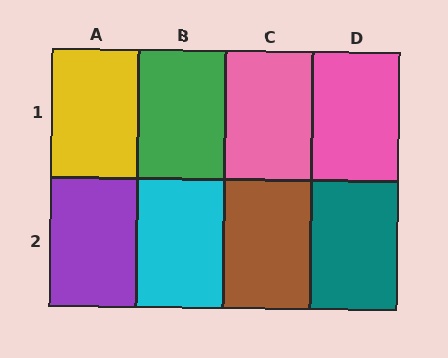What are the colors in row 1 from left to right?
Yellow, green, pink, pink.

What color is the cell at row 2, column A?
Purple.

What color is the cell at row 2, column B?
Cyan.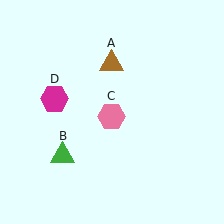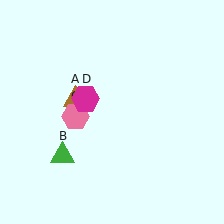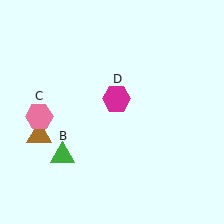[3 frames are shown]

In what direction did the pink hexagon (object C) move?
The pink hexagon (object C) moved left.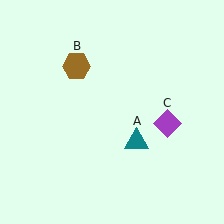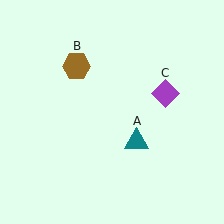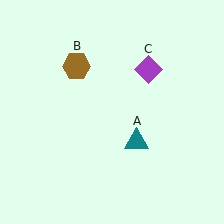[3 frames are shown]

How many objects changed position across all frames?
1 object changed position: purple diamond (object C).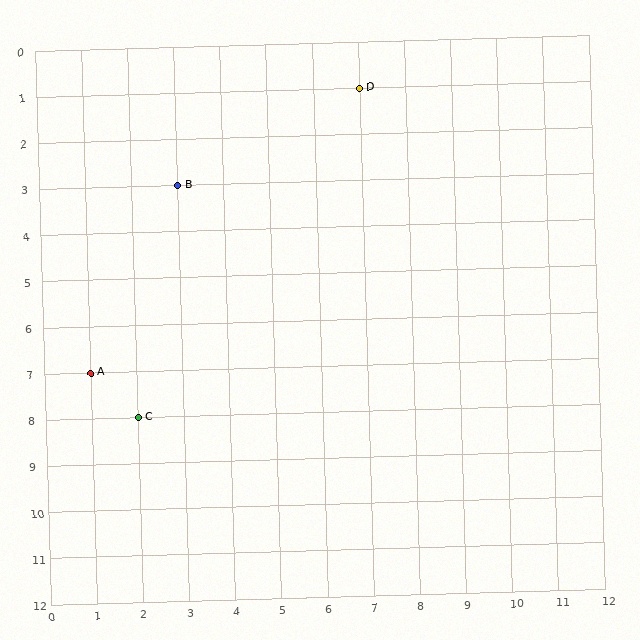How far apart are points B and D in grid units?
Points B and D are 4 columns and 2 rows apart (about 4.5 grid units diagonally).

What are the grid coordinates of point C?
Point C is at grid coordinates (2, 8).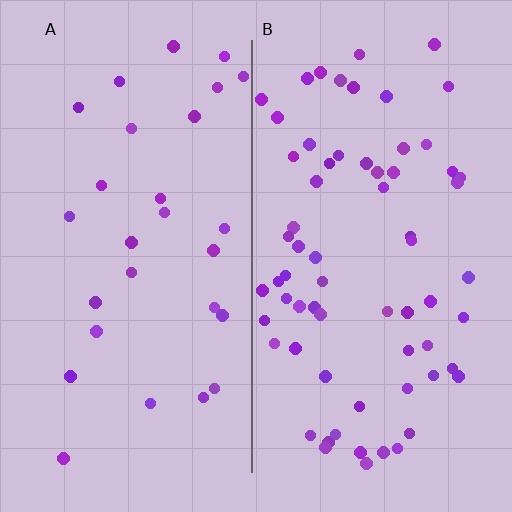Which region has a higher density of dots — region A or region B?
B (the right).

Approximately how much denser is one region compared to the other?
Approximately 2.5× — region B over region A.